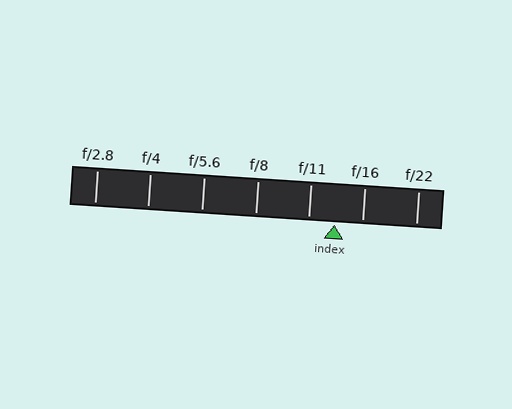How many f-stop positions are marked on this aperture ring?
There are 7 f-stop positions marked.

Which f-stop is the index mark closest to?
The index mark is closest to f/11.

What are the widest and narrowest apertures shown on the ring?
The widest aperture shown is f/2.8 and the narrowest is f/22.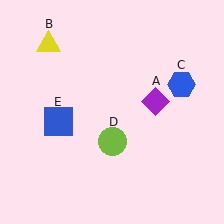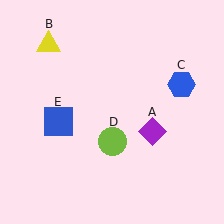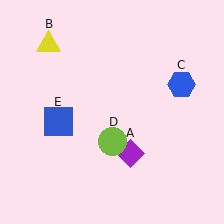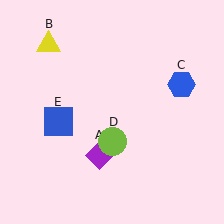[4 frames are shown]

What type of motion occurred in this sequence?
The purple diamond (object A) rotated clockwise around the center of the scene.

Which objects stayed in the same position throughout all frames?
Yellow triangle (object B) and blue hexagon (object C) and lime circle (object D) and blue square (object E) remained stationary.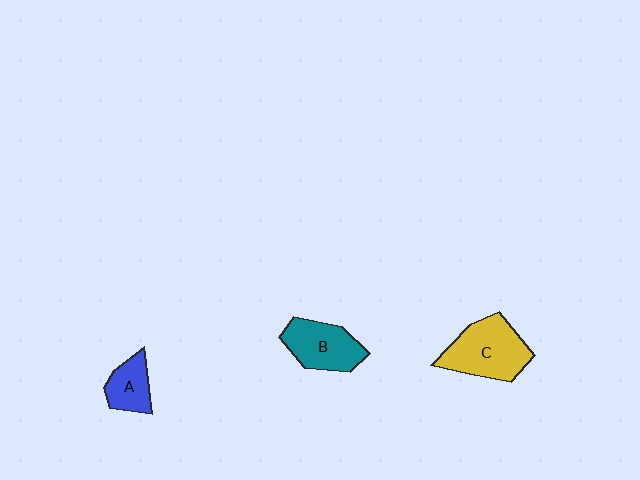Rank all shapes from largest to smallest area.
From largest to smallest: C (yellow), B (teal), A (blue).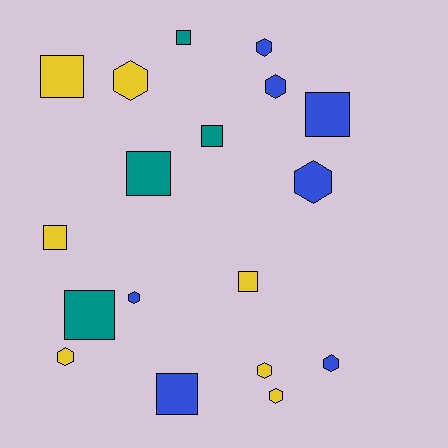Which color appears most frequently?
Blue, with 7 objects.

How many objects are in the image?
There are 18 objects.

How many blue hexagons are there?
There are 5 blue hexagons.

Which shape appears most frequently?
Square, with 9 objects.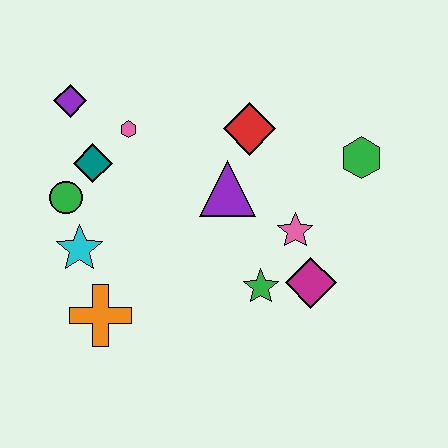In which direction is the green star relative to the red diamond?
The green star is below the red diamond.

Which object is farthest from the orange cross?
The green hexagon is farthest from the orange cross.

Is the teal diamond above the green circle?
Yes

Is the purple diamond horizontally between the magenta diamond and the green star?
No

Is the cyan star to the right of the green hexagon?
No